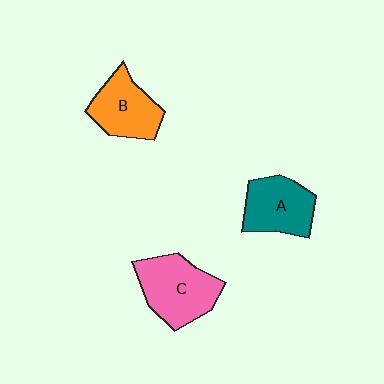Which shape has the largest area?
Shape C (pink).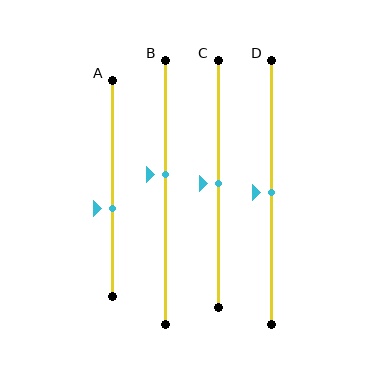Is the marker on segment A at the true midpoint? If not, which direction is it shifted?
No, the marker on segment A is shifted downward by about 9% of the segment length.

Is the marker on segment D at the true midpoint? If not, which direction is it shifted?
Yes, the marker on segment D is at the true midpoint.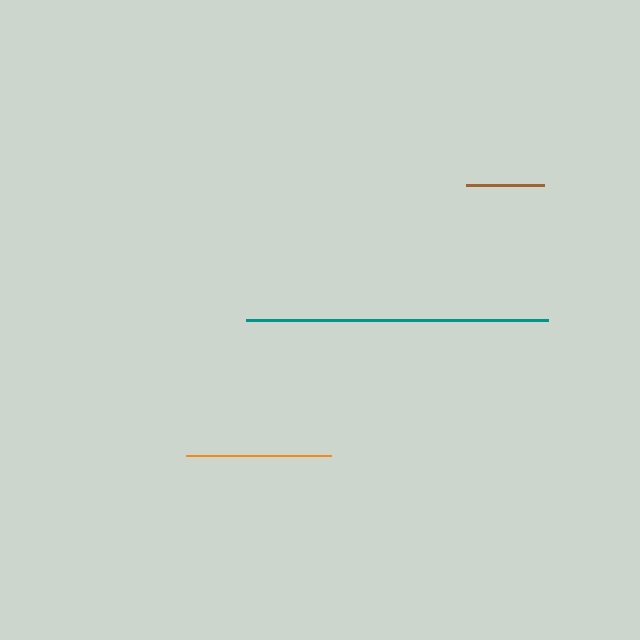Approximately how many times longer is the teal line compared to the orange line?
The teal line is approximately 2.1 times the length of the orange line.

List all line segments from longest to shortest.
From longest to shortest: teal, orange, brown.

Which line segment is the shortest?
The brown line is the shortest at approximately 78 pixels.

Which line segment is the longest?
The teal line is the longest at approximately 302 pixels.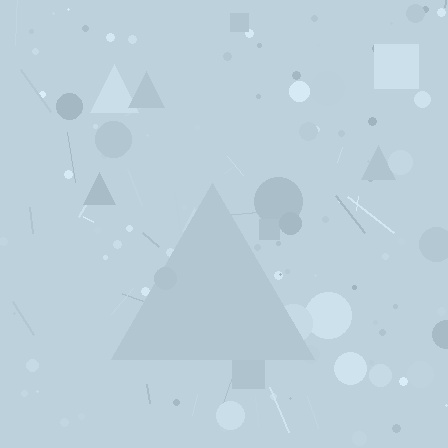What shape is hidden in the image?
A triangle is hidden in the image.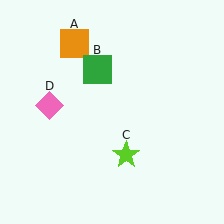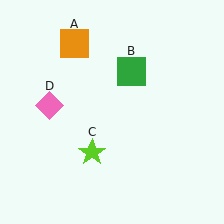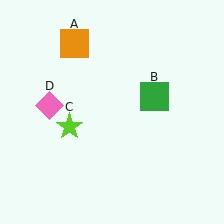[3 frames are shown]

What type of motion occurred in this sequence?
The green square (object B), lime star (object C) rotated clockwise around the center of the scene.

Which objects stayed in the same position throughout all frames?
Orange square (object A) and pink diamond (object D) remained stationary.